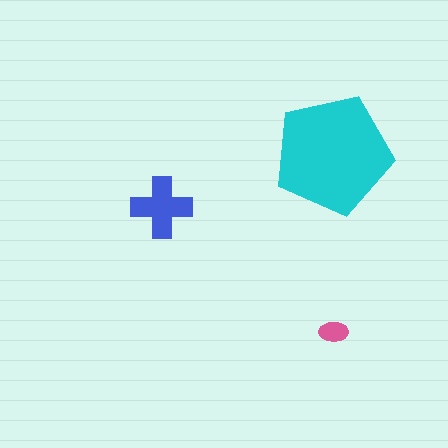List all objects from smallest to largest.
The pink ellipse, the blue cross, the cyan pentagon.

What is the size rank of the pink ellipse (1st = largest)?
3rd.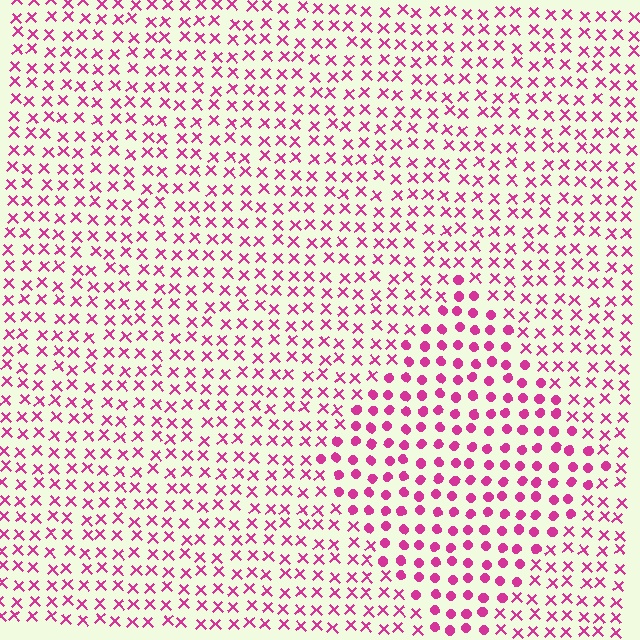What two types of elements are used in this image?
The image uses circles inside the diamond region and X marks outside it.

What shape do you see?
I see a diamond.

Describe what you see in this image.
The image is filled with small magenta elements arranged in a uniform grid. A diamond-shaped region contains circles, while the surrounding area contains X marks. The boundary is defined purely by the change in element shape.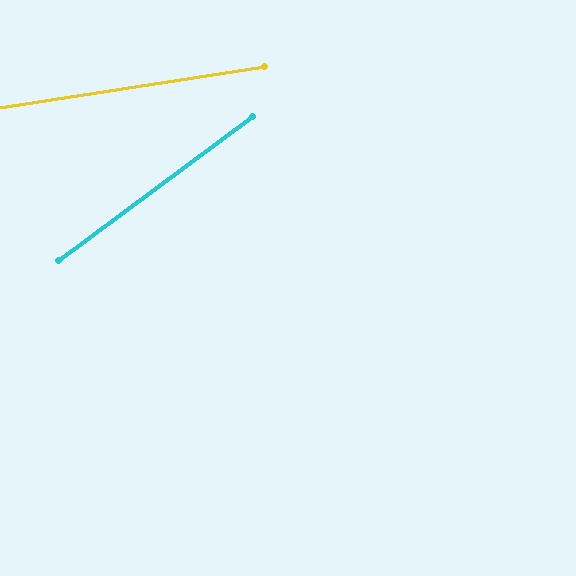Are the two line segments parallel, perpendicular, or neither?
Neither parallel nor perpendicular — they differ by about 28°.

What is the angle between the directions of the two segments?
Approximately 28 degrees.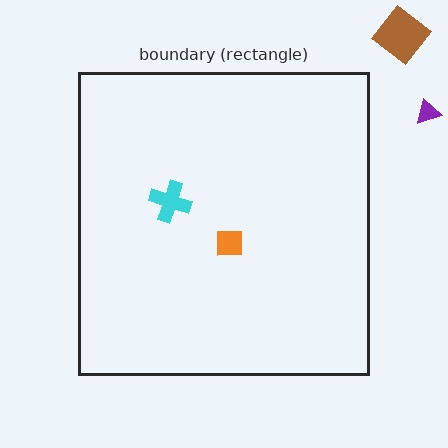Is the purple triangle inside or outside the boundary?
Outside.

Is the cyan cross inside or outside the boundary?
Inside.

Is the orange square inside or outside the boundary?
Inside.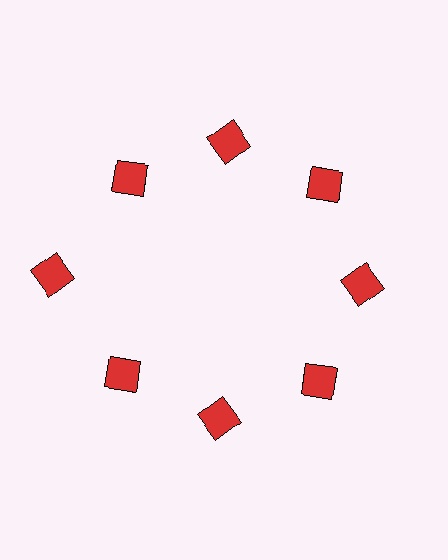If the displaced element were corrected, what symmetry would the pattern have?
It would have 8-fold rotational symmetry — the pattern would map onto itself every 45 degrees.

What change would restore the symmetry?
The symmetry would be restored by moving it inward, back onto the ring so that all 8 diamonds sit at equal angles and equal distance from the center.